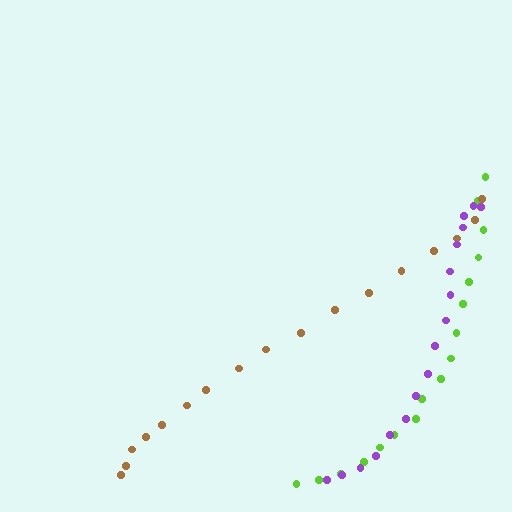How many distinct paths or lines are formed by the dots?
There are 3 distinct paths.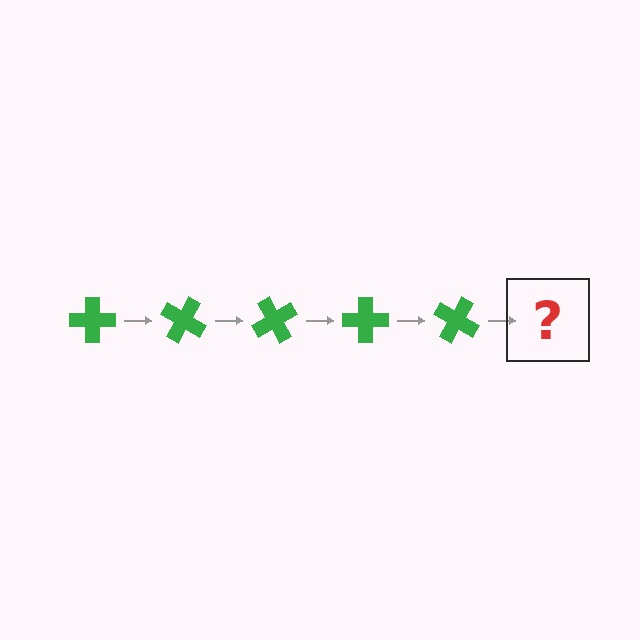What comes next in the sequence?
The next element should be a green cross rotated 150 degrees.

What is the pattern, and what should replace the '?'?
The pattern is that the cross rotates 30 degrees each step. The '?' should be a green cross rotated 150 degrees.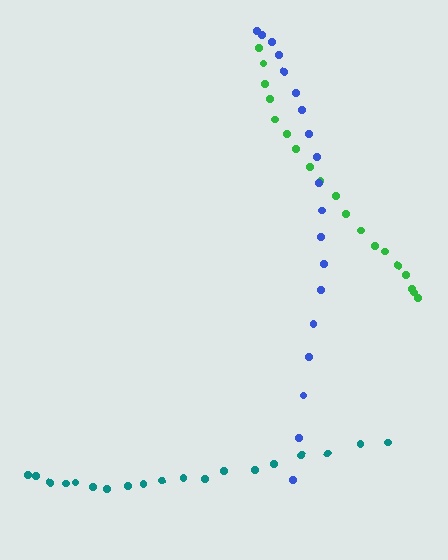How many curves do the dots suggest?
There are 3 distinct paths.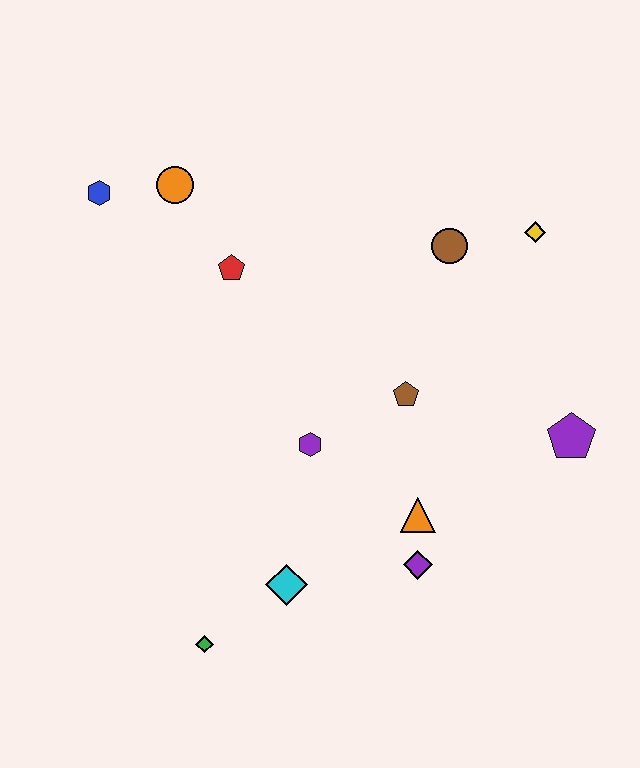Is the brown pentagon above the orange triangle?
Yes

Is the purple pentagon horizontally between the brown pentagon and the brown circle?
No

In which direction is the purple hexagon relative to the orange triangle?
The purple hexagon is to the left of the orange triangle.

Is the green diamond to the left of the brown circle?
Yes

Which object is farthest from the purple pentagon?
The blue hexagon is farthest from the purple pentagon.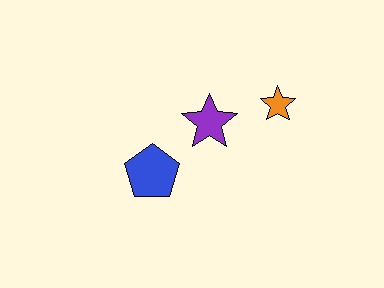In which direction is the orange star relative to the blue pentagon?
The orange star is to the right of the blue pentagon.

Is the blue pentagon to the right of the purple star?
No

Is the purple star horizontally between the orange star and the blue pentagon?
Yes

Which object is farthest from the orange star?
The blue pentagon is farthest from the orange star.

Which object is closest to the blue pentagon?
The purple star is closest to the blue pentagon.